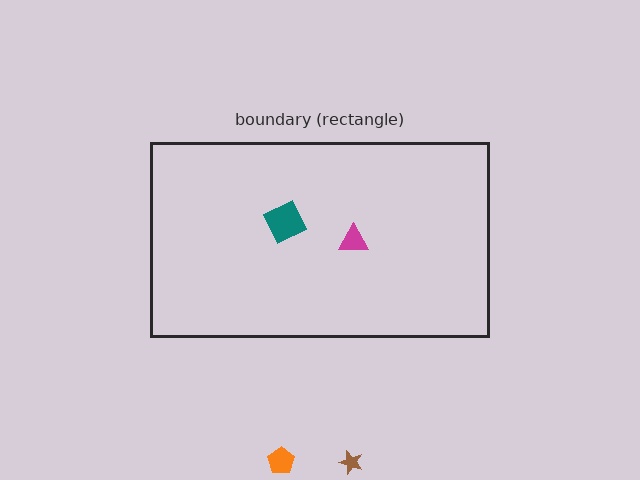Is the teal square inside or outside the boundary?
Inside.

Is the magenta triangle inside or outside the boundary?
Inside.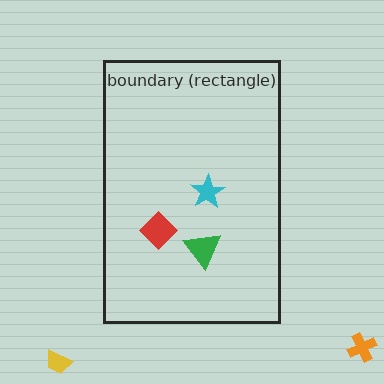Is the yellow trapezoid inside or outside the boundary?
Outside.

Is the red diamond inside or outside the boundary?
Inside.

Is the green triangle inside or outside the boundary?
Inside.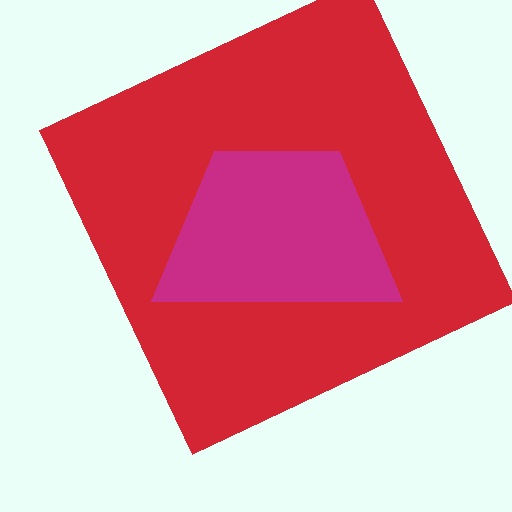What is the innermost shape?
The magenta trapezoid.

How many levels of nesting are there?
2.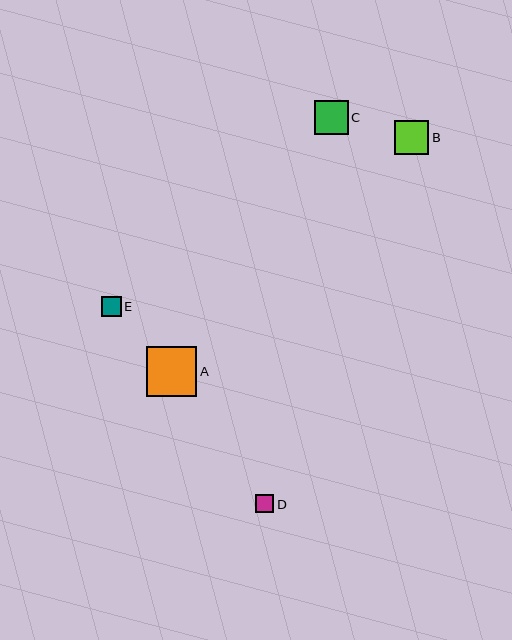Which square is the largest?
Square A is the largest with a size of approximately 50 pixels.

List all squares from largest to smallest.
From largest to smallest: A, B, C, E, D.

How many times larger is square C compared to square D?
Square C is approximately 1.9 times the size of square D.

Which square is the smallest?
Square D is the smallest with a size of approximately 18 pixels.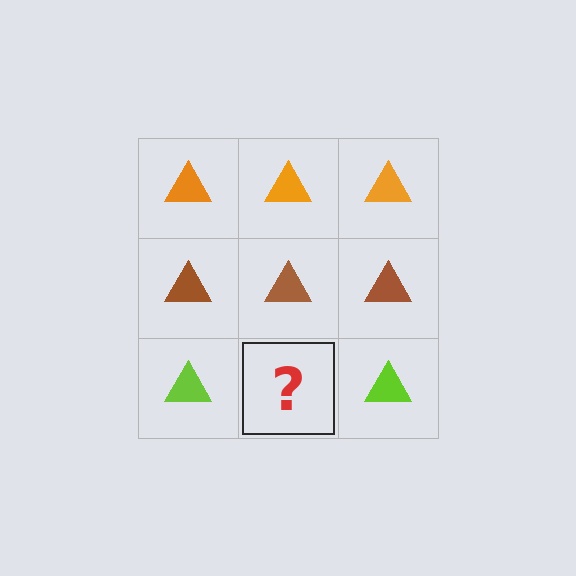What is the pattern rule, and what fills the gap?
The rule is that each row has a consistent color. The gap should be filled with a lime triangle.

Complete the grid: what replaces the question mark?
The question mark should be replaced with a lime triangle.